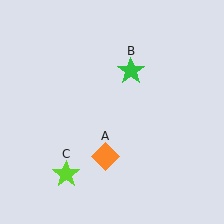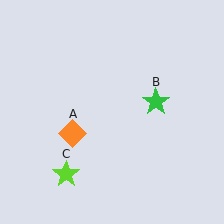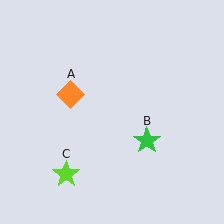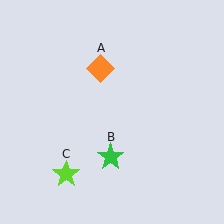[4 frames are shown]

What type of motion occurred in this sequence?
The orange diamond (object A), green star (object B) rotated clockwise around the center of the scene.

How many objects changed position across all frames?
2 objects changed position: orange diamond (object A), green star (object B).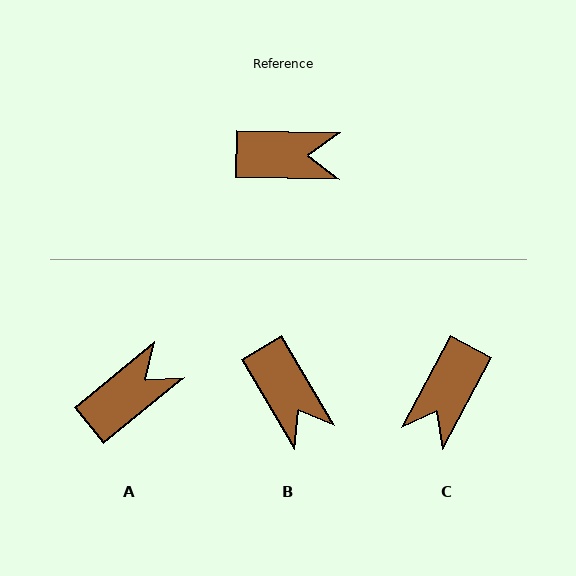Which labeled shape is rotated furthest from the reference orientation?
C, about 117 degrees away.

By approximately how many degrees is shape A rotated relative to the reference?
Approximately 40 degrees counter-clockwise.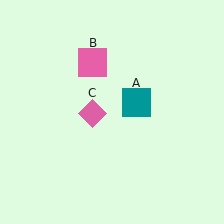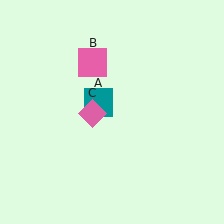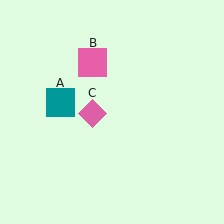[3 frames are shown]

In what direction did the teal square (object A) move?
The teal square (object A) moved left.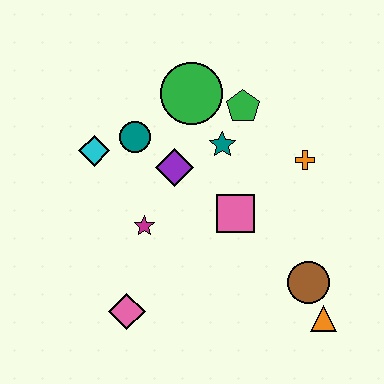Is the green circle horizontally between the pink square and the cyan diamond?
Yes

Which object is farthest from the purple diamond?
The orange triangle is farthest from the purple diamond.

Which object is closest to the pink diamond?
The magenta star is closest to the pink diamond.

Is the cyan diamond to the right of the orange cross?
No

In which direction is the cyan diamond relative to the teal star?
The cyan diamond is to the left of the teal star.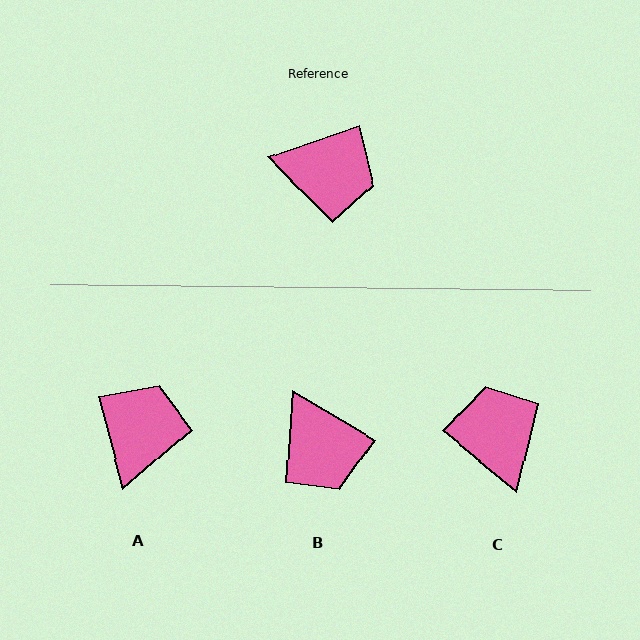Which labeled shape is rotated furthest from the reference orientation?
C, about 122 degrees away.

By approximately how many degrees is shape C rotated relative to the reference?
Approximately 122 degrees counter-clockwise.